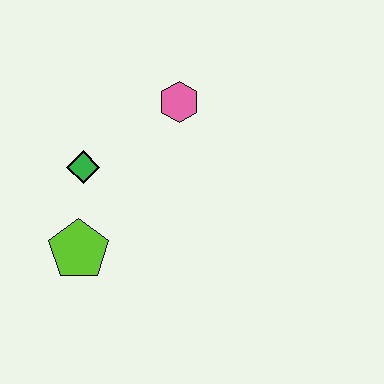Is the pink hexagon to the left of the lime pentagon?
No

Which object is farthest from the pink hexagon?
The lime pentagon is farthest from the pink hexagon.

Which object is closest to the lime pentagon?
The green diamond is closest to the lime pentagon.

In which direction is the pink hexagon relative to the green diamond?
The pink hexagon is to the right of the green diamond.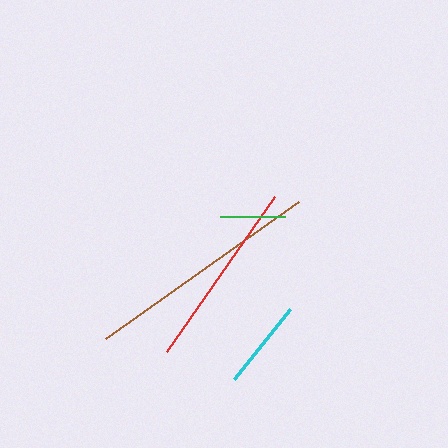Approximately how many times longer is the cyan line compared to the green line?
The cyan line is approximately 1.4 times the length of the green line.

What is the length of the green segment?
The green segment is approximately 65 pixels long.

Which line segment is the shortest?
The green line is the shortest at approximately 65 pixels.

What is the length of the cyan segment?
The cyan segment is approximately 90 pixels long.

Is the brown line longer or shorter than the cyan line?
The brown line is longer than the cyan line.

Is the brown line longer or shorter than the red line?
The brown line is longer than the red line.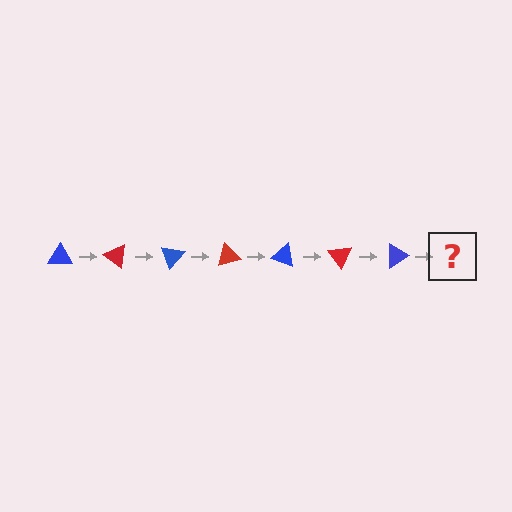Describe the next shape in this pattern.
It should be a red triangle, rotated 245 degrees from the start.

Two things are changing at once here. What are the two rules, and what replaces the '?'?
The two rules are that it rotates 35 degrees each step and the color cycles through blue and red. The '?' should be a red triangle, rotated 245 degrees from the start.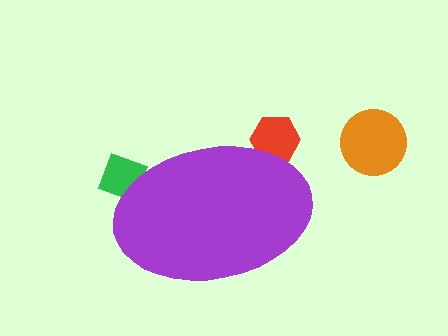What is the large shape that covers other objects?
A purple ellipse.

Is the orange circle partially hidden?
No, the orange circle is fully visible.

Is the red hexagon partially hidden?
Yes, the red hexagon is partially hidden behind the purple ellipse.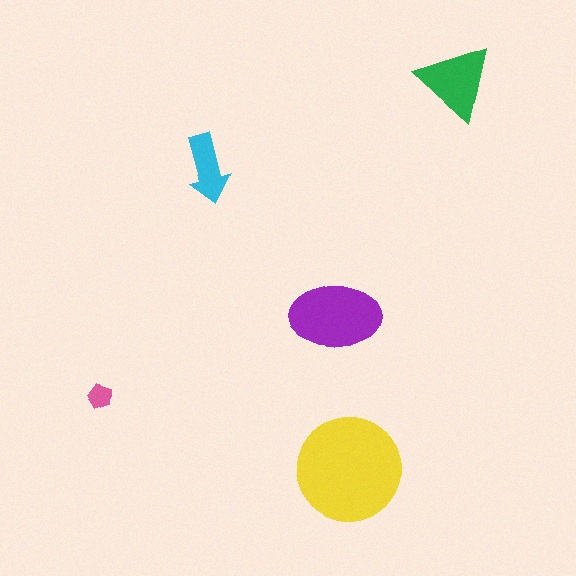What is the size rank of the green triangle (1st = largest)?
3rd.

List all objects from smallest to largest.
The pink pentagon, the cyan arrow, the green triangle, the purple ellipse, the yellow circle.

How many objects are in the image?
There are 5 objects in the image.